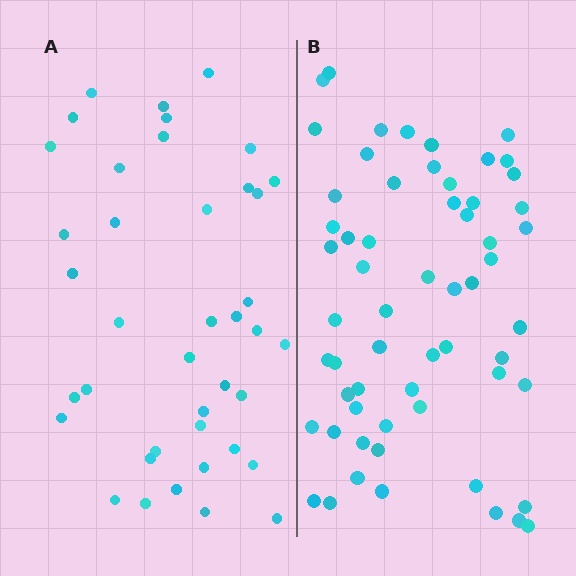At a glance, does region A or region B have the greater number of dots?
Region B (the right region) has more dots.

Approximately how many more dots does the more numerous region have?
Region B has approximately 20 more dots than region A.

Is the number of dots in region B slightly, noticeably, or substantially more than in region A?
Region B has substantially more. The ratio is roughly 1.5 to 1.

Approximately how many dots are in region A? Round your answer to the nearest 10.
About 40 dots.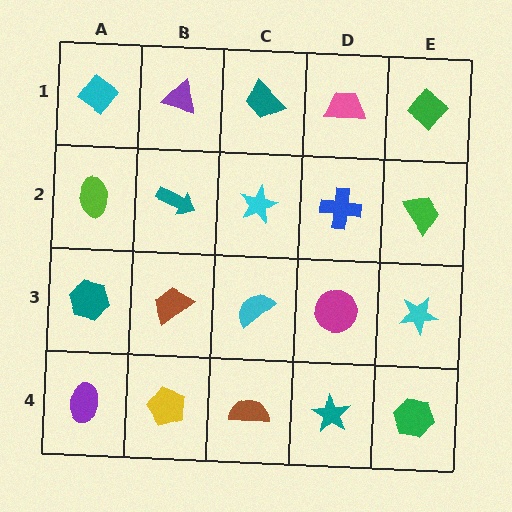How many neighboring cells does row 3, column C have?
4.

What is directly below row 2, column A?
A teal hexagon.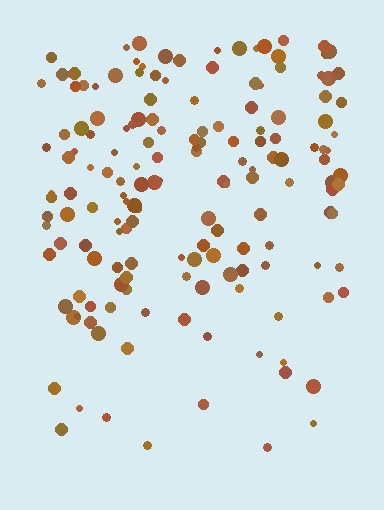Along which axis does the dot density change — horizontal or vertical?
Vertical.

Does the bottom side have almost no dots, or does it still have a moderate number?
Still a moderate number, just noticeably fewer than the top.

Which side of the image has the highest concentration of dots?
The top.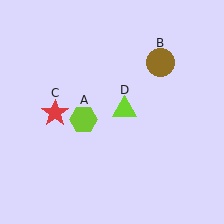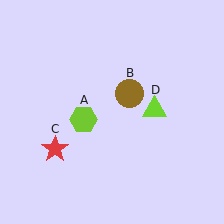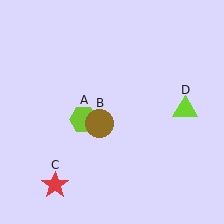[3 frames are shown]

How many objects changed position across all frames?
3 objects changed position: brown circle (object B), red star (object C), lime triangle (object D).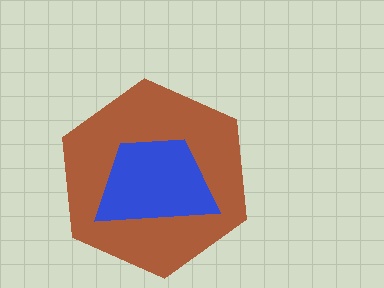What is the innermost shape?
The blue trapezoid.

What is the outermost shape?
The brown hexagon.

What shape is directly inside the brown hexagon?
The blue trapezoid.